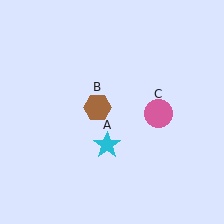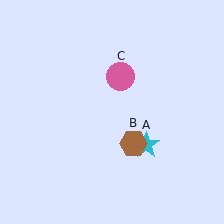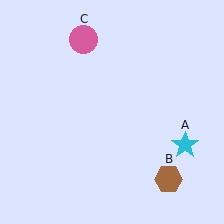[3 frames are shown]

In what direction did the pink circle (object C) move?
The pink circle (object C) moved up and to the left.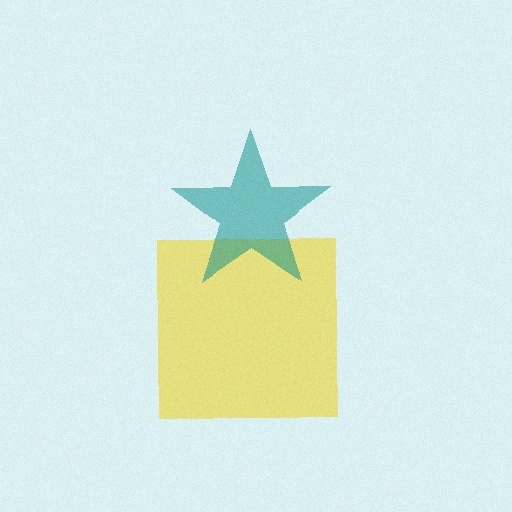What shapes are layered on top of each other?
The layered shapes are: a yellow square, a teal star.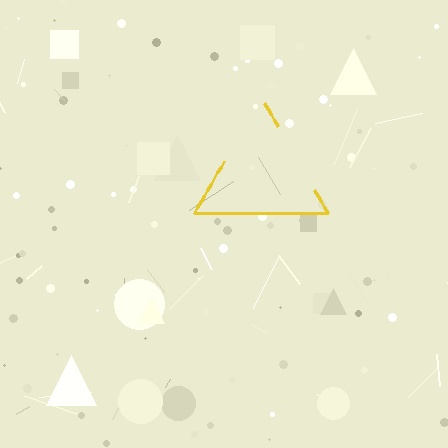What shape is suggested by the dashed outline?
The dashed outline suggests a triangle.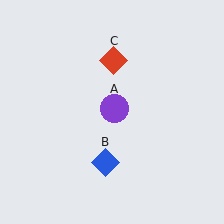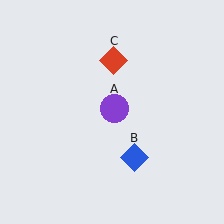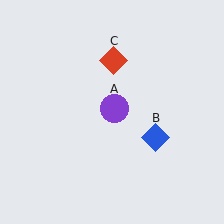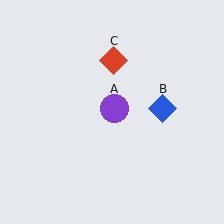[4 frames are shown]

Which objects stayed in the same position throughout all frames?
Purple circle (object A) and red diamond (object C) remained stationary.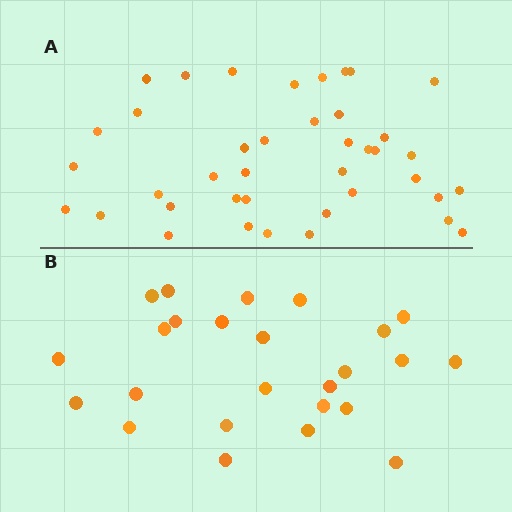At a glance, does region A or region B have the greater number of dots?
Region A (the top region) has more dots.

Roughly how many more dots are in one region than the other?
Region A has approximately 15 more dots than region B.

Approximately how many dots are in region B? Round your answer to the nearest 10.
About 20 dots. (The exact count is 25, which rounds to 20.)